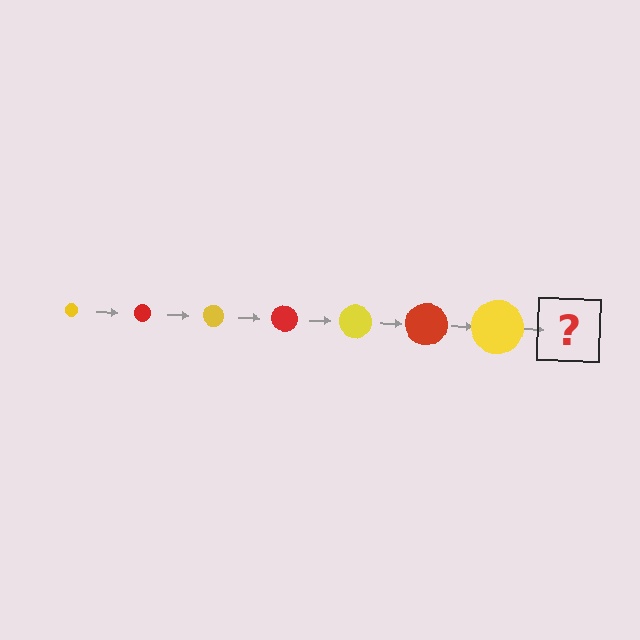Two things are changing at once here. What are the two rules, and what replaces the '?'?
The two rules are that the circle grows larger each step and the color cycles through yellow and red. The '?' should be a red circle, larger than the previous one.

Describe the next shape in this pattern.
It should be a red circle, larger than the previous one.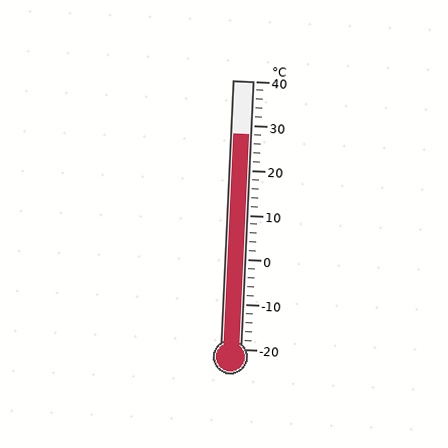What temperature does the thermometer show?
The thermometer shows approximately 28°C.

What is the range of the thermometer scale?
The thermometer scale ranges from -20°C to 40°C.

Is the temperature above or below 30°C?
The temperature is below 30°C.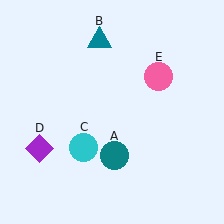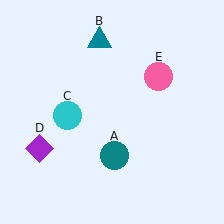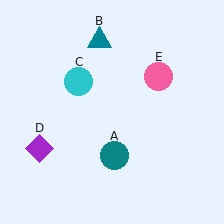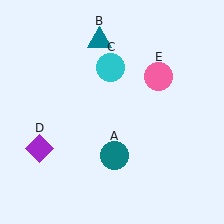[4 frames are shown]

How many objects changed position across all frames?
1 object changed position: cyan circle (object C).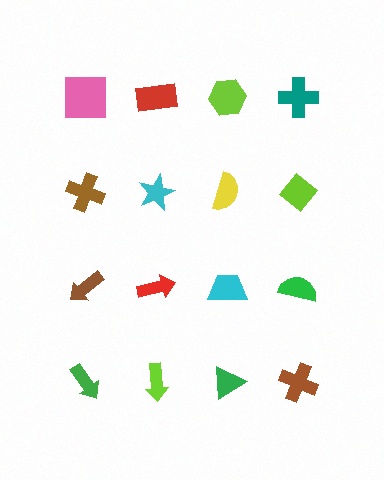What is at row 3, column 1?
A brown arrow.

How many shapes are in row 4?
4 shapes.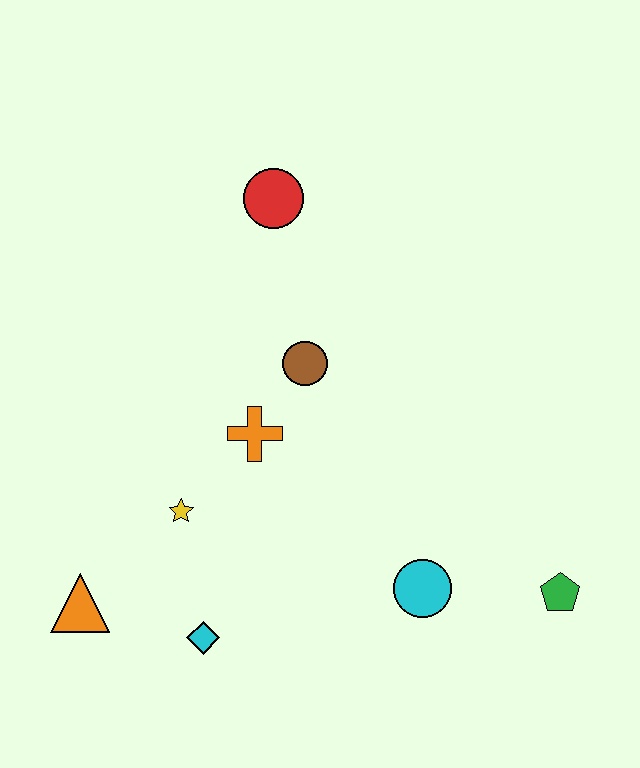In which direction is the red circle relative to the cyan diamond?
The red circle is above the cyan diamond.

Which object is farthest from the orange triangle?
The green pentagon is farthest from the orange triangle.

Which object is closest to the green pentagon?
The cyan circle is closest to the green pentagon.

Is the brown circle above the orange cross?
Yes